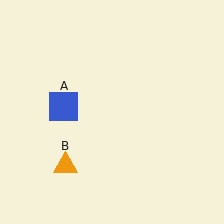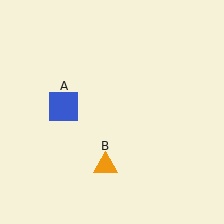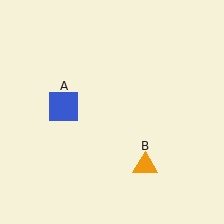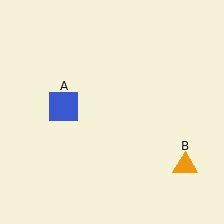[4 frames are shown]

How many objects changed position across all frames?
1 object changed position: orange triangle (object B).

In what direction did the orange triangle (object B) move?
The orange triangle (object B) moved right.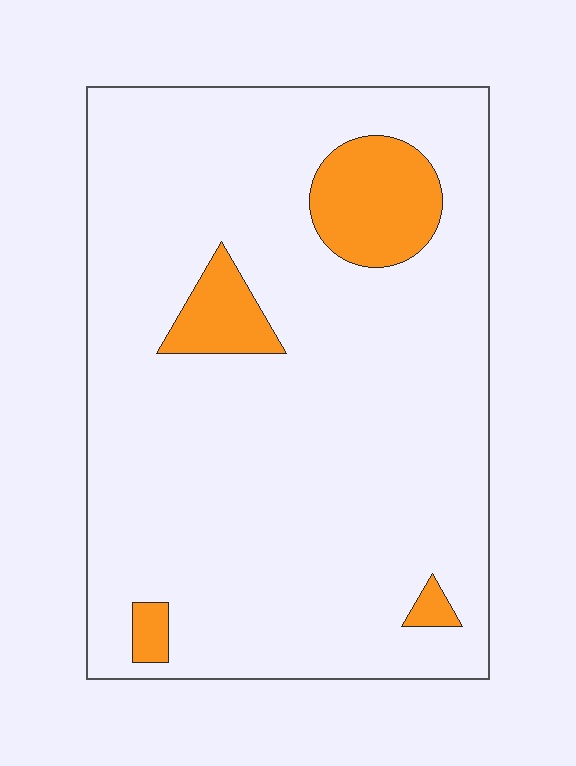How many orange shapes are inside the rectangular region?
4.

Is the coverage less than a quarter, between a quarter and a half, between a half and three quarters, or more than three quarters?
Less than a quarter.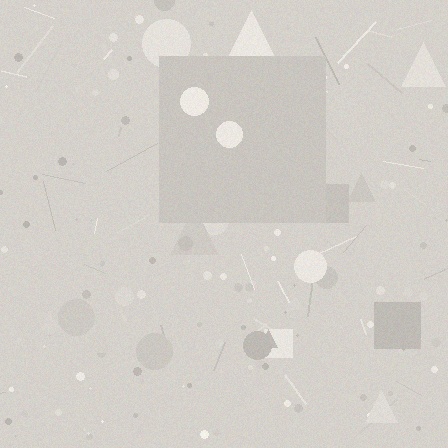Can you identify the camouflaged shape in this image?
The camouflaged shape is a square.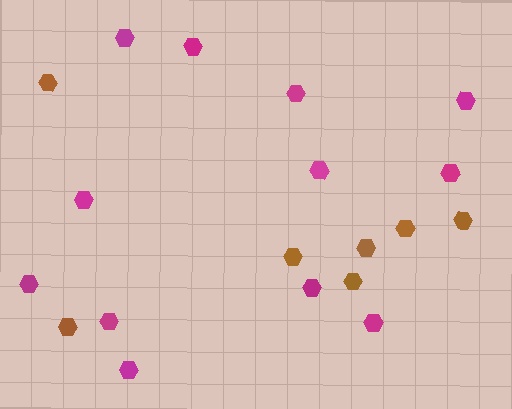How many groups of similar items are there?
There are 2 groups: one group of magenta hexagons (12) and one group of brown hexagons (7).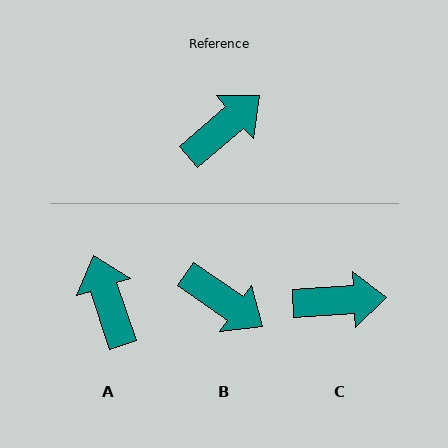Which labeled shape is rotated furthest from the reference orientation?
B, about 75 degrees away.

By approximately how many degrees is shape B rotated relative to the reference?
Approximately 75 degrees clockwise.